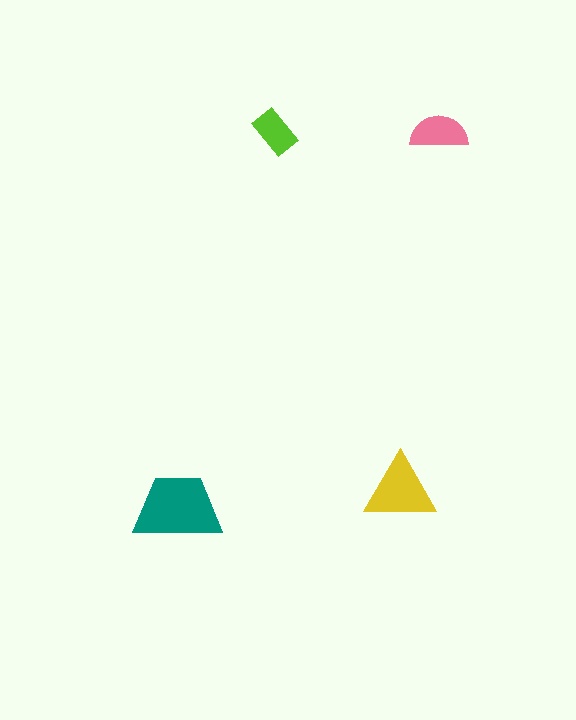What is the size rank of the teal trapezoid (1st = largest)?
1st.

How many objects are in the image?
There are 4 objects in the image.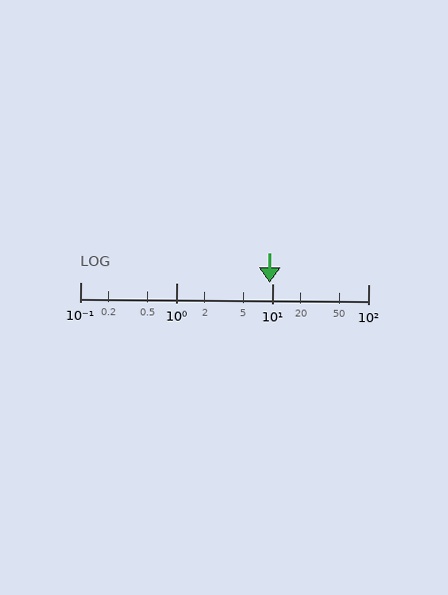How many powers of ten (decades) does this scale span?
The scale spans 3 decades, from 0.1 to 100.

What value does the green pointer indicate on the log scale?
The pointer indicates approximately 9.4.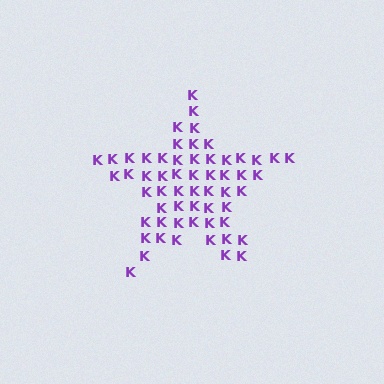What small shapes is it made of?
It is made of small letter K's.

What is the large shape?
The large shape is a star.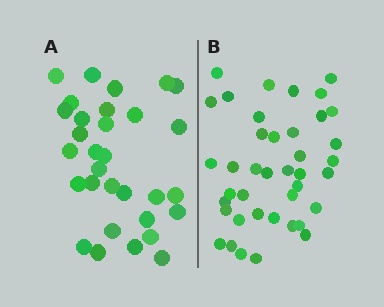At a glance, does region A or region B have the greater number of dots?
Region B (the right region) has more dots.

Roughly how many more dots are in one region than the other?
Region B has roughly 8 or so more dots than region A.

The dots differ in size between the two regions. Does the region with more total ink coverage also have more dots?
No. Region A has more total ink coverage because its dots are larger, but region B actually contains more individual dots. Total area can be misleading — the number of items is what matters here.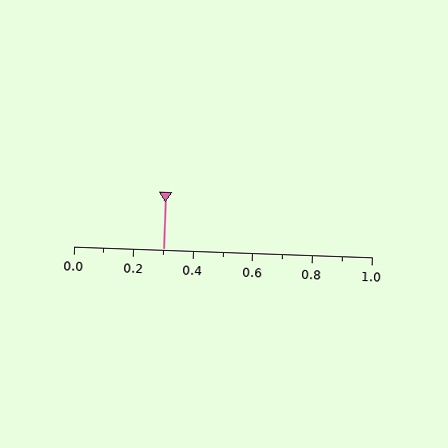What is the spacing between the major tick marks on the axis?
The major ticks are spaced 0.2 apart.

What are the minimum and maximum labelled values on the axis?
The axis runs from 0.0 to 1.0.